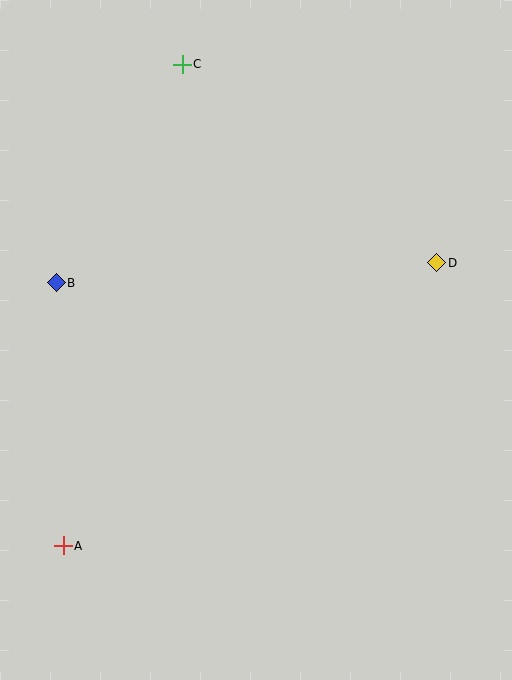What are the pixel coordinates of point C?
Point C is at (182, 64).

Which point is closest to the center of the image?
Point D at (437, 263) is closest to the center.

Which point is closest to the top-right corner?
Point D is closest to the top-right corner.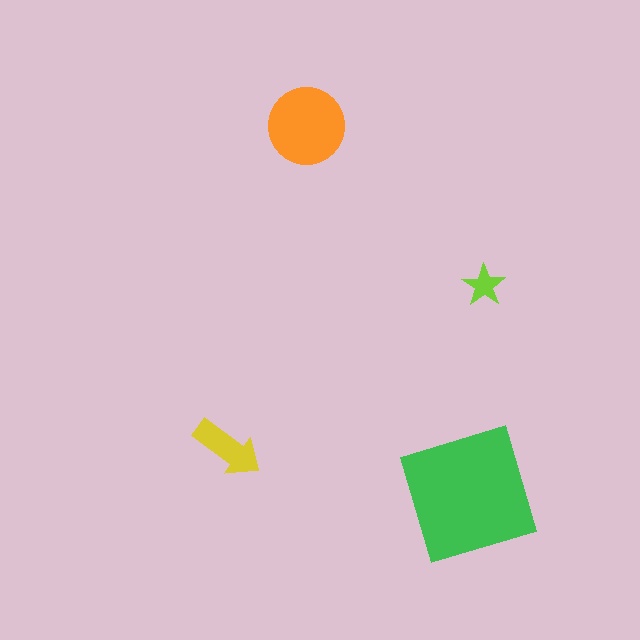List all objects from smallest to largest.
The lime star, the yellow arrow, the orange circle, the green square.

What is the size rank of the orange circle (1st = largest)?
2nd.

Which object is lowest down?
The green square is bottommost.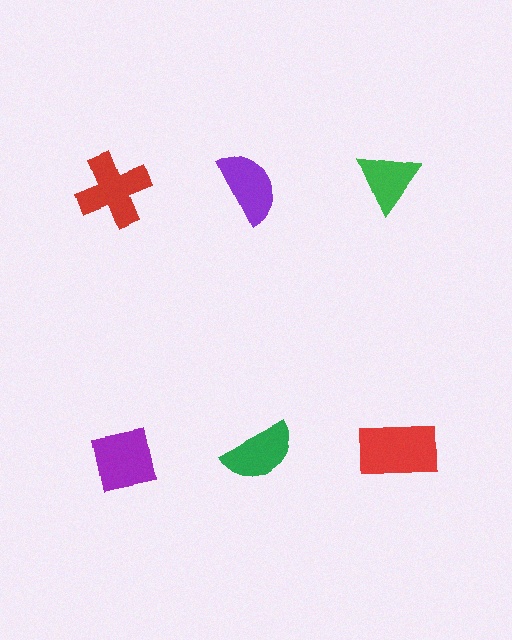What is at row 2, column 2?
A green semicircle.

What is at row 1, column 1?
A red cross.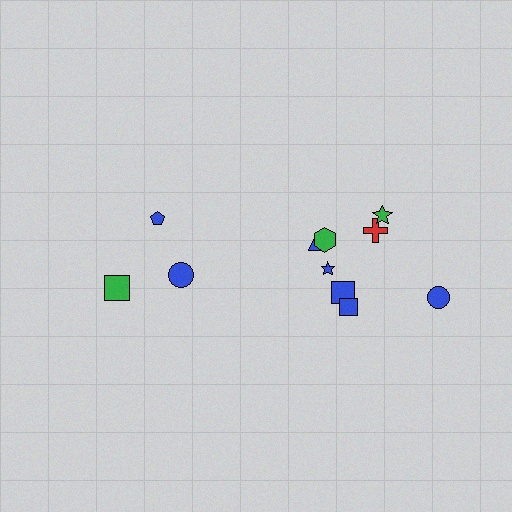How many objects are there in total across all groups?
There are 11 objects.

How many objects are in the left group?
There are 3 objects.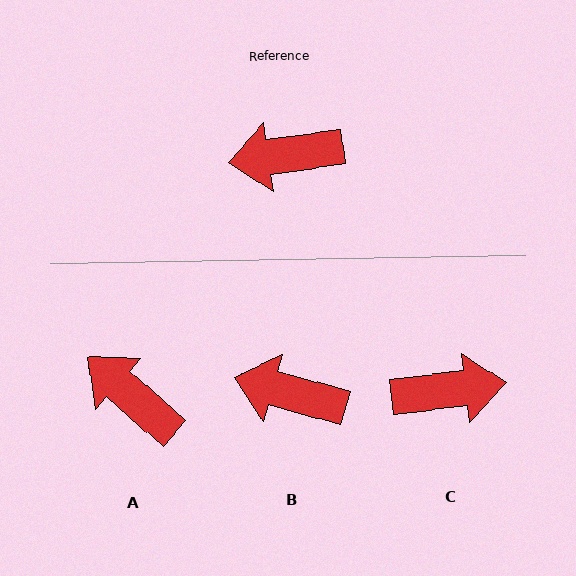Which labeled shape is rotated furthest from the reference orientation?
C, about 179 degrees away.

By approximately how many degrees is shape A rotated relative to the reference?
Approximately 49 degrees clockwise.